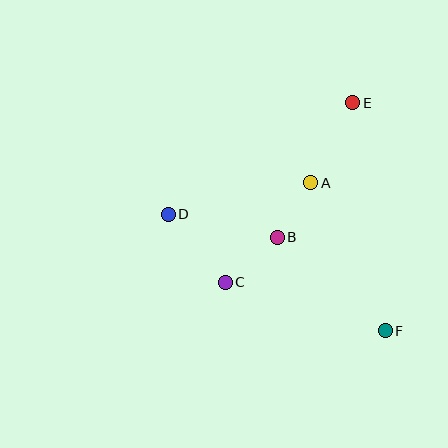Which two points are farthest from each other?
Points D and F are farthest from each other.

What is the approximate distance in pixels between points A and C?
The distance between A and C is approximately 131 pixels.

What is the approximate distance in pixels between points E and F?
The distance between E and F is approximately 230 pixels.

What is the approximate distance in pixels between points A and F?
The distance between A and F is approximately 166 pixels.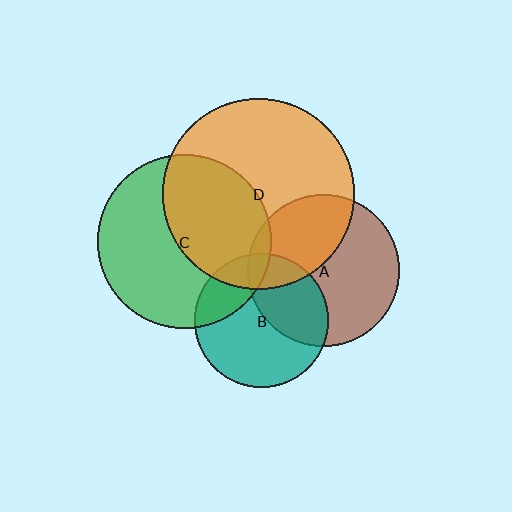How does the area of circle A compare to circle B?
Approximately 1.3 times.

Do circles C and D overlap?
Yes.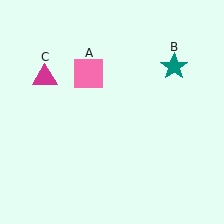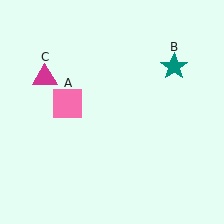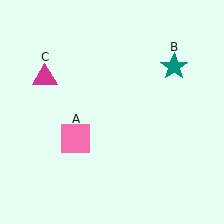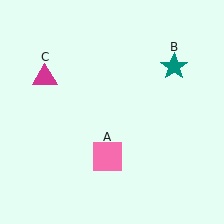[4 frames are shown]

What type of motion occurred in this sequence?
The pink square (object A) rotated counterclockwise around the center of the scene.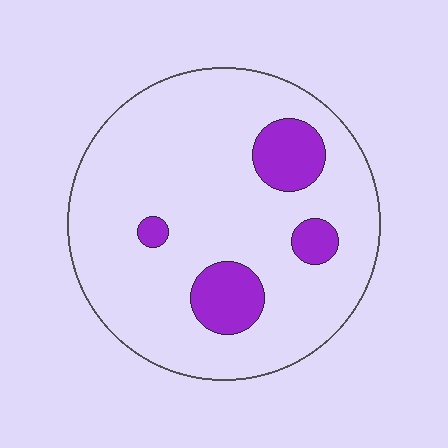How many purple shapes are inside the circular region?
4.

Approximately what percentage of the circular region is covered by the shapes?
Approximately 15%.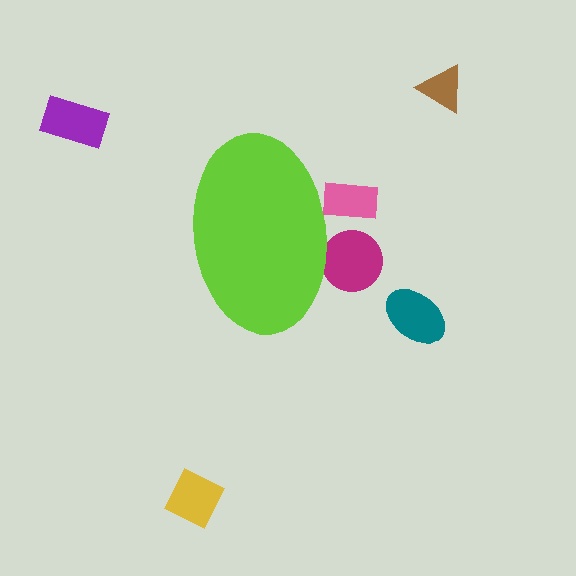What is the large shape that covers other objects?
A lime ellipse.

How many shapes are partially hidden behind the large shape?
2 shapes are partially hidden.